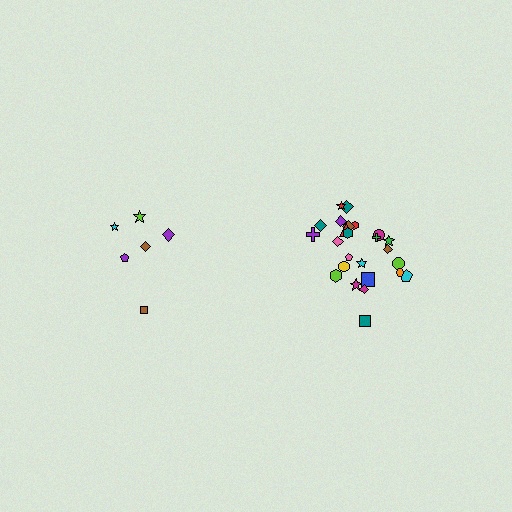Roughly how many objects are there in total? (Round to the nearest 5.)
Roughly 30 objects in total.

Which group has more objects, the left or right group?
The right group.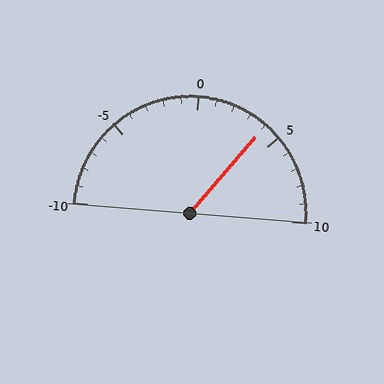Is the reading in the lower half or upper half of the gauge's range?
The reading is in the upper half of the range (-10 to 10).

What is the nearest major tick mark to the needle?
The nearest major tick mark is 5.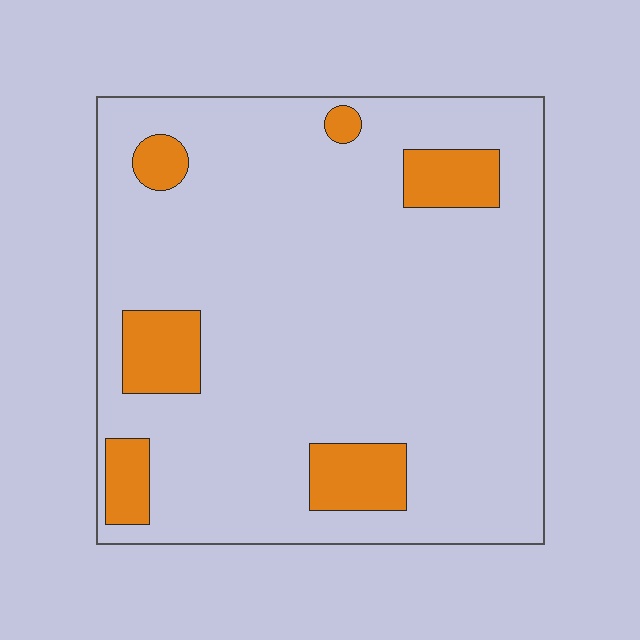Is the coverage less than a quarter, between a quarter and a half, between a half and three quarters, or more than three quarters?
Less than a quarter.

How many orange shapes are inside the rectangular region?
6.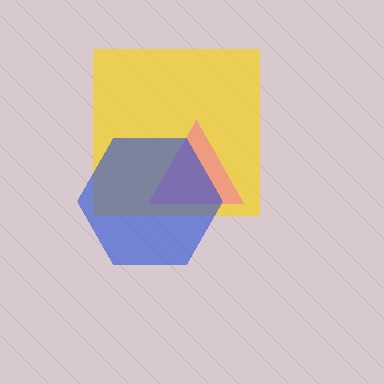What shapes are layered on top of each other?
The layered shapes are: a yellow square, a pink triangle, a blue hexagon.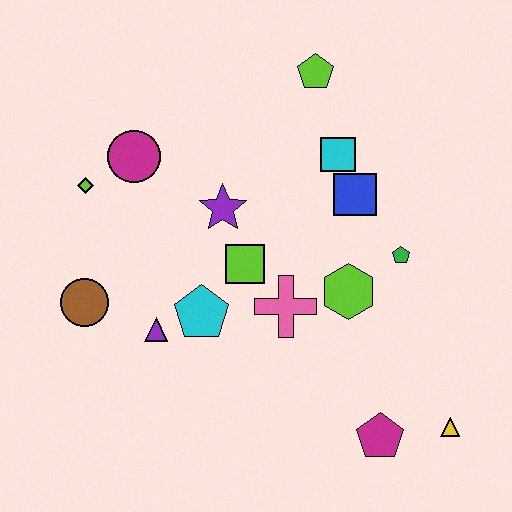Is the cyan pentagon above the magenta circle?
No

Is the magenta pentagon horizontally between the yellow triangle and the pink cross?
Yes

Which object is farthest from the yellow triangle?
The lime diamond is farthest from the yellow triangle.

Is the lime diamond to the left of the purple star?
Yes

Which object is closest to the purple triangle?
The cyan pentagon is closest to the purple triangle.